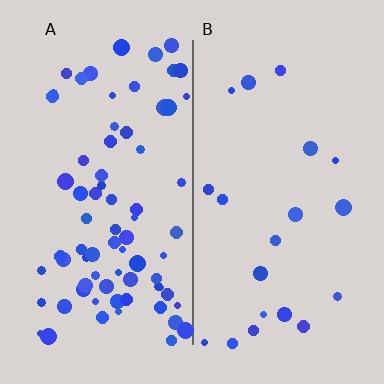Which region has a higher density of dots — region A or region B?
A (the left).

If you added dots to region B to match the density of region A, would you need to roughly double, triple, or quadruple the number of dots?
Approximately quadruple.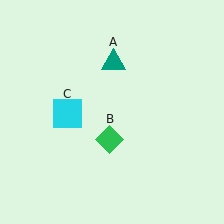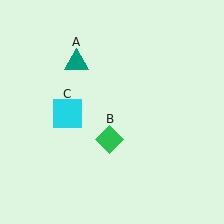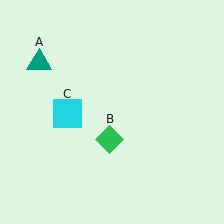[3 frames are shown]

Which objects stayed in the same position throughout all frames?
Green diamond (object B) and cyan square (object C) remained stationary.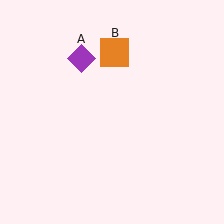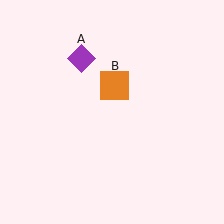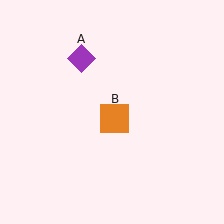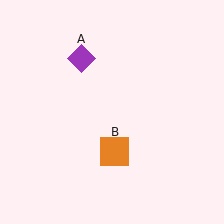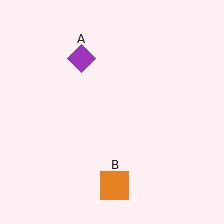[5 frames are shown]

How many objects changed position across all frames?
1 object changed position: orange square (object B).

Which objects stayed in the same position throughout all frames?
Purple diamond (object A) remained stationary.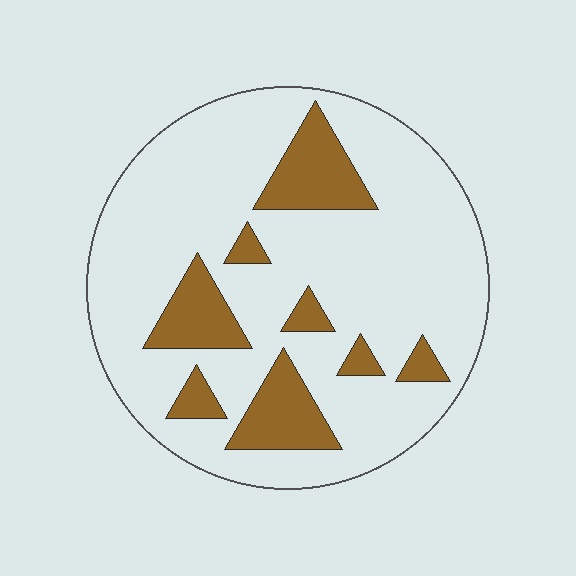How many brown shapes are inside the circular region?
8.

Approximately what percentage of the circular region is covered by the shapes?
Approximately 20%.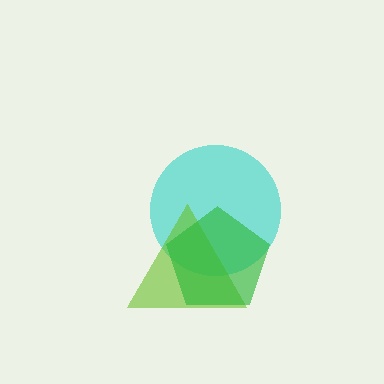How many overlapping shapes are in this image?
There are 3 overlapping shapes in the image.